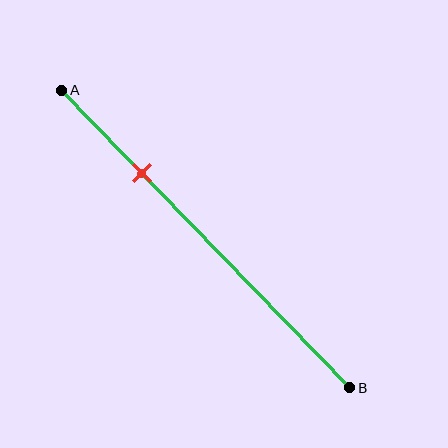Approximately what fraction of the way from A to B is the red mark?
The red mark is approximately 30% of the way from A to B.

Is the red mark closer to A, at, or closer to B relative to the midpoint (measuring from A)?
The red mark is closer to point A than the midpoint of segment AB.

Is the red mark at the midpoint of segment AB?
No, the mark is at about 30% from A, not at the 50% midpoint.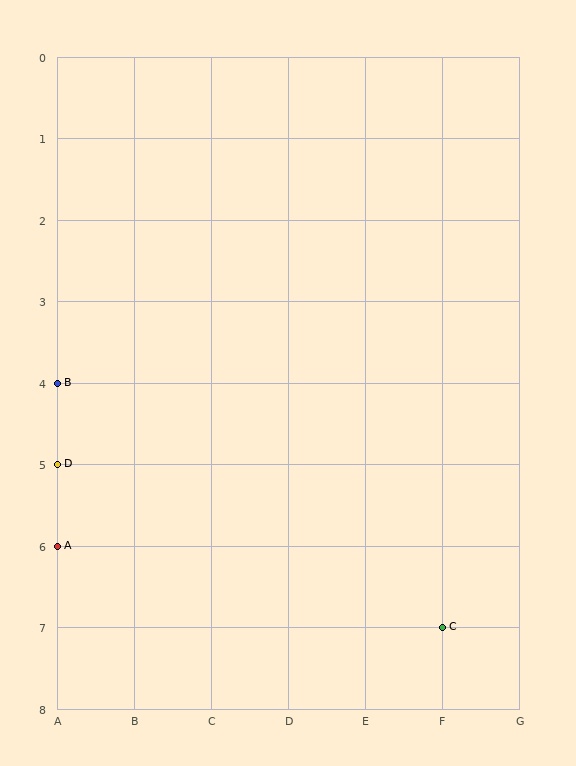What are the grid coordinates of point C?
Point C is at grid coordinates (F, 7).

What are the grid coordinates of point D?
Point D is at grid coordinates (A, 5).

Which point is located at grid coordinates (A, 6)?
Point A is at (A, 6).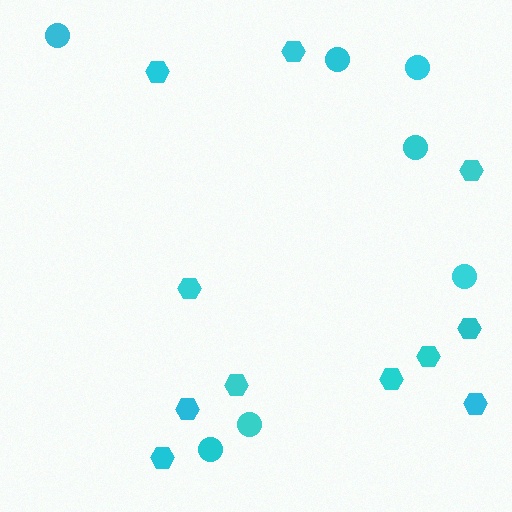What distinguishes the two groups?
There are 2 groups: one group of circles (7) and one group of hexagons (11).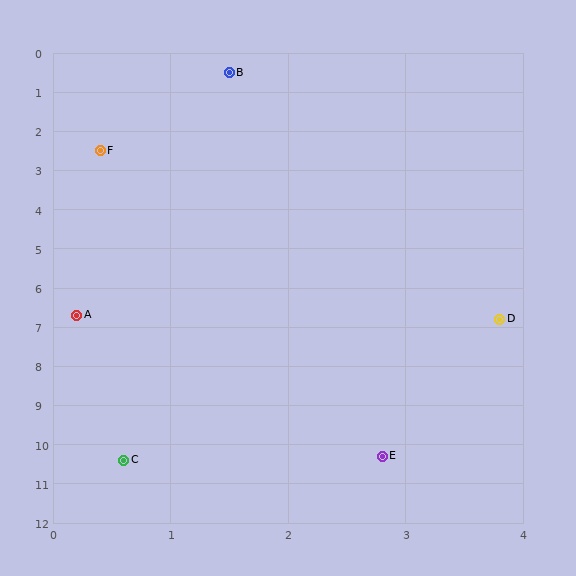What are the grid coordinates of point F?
Point F is at approximately (0.4, 2.5).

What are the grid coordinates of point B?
Point B is at approximately (1.5, 0.5).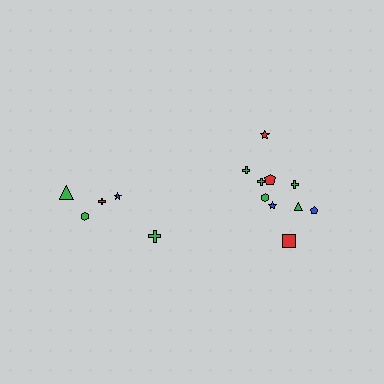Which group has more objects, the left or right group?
The right group.